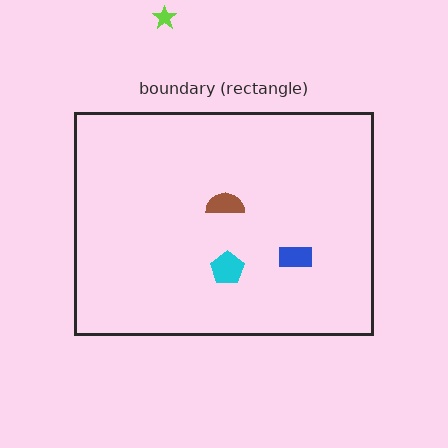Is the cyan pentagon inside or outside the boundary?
Inside.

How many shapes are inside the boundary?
3 inside, 1 outside.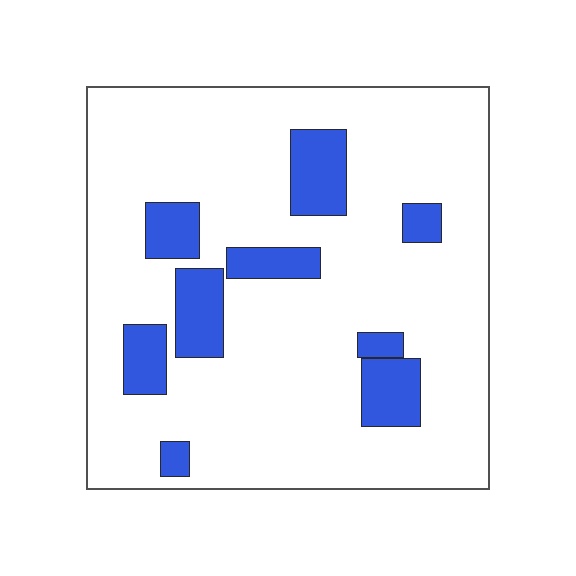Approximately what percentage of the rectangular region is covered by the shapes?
Approximately 15%.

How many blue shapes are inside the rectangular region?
9.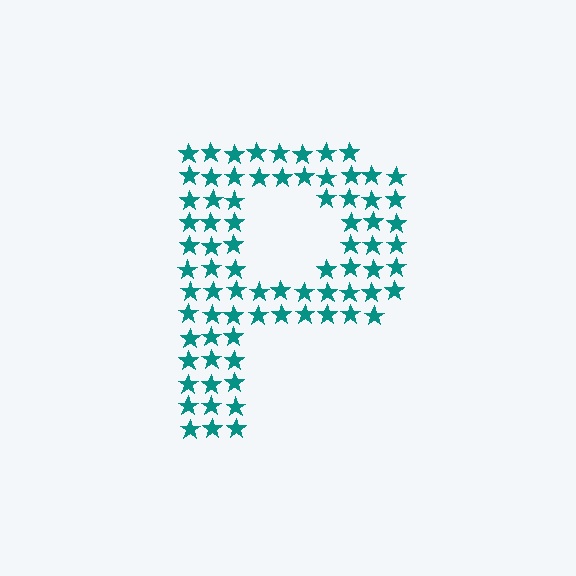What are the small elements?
The small elements are stars.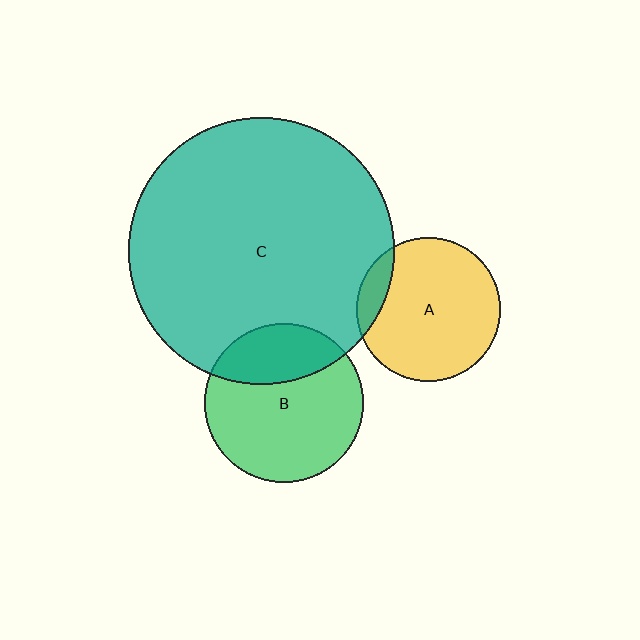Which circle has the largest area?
Circle C (teal).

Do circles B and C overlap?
Yes.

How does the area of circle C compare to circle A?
Approximately 3.4 times.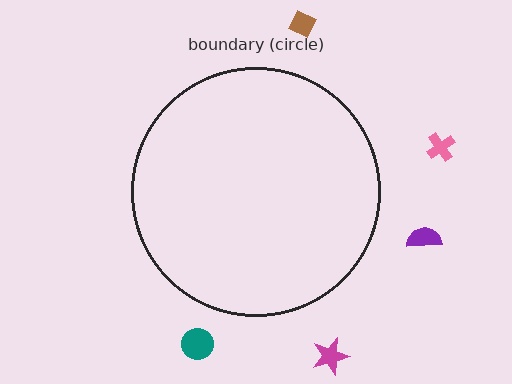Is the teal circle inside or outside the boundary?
Outside.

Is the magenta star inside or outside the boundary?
Outside.